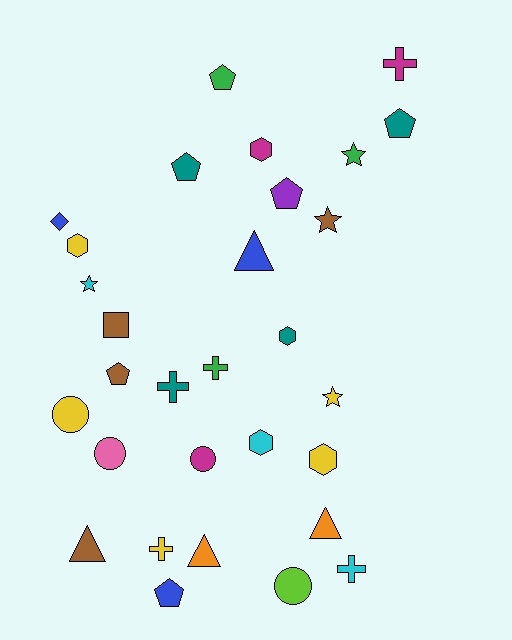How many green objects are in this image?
There are 3 green objects.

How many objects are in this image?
There are 30 objects.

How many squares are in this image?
There is 1 square.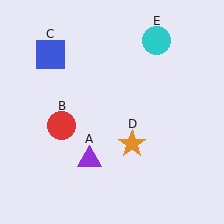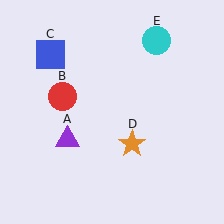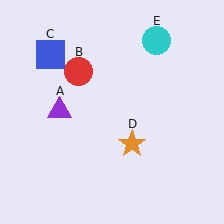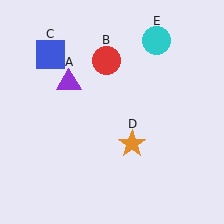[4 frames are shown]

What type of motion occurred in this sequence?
The purple triangle (object A), red circle (object B) rotated clockwise around the center of the scene.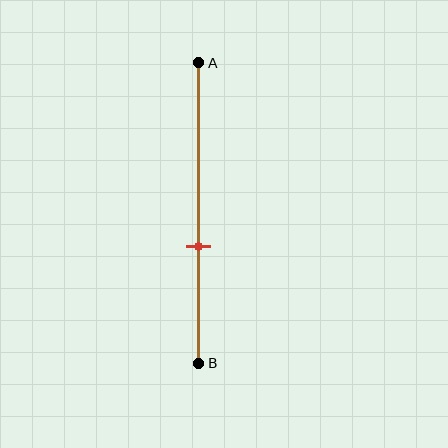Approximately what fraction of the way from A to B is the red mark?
The red mark is approximately 60% of the way from A to B.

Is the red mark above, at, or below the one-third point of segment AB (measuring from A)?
The red mark is below the one-third point of segment AB.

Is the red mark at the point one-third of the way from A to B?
No, the mark is at about 60% from A, not at the 33% one-third point.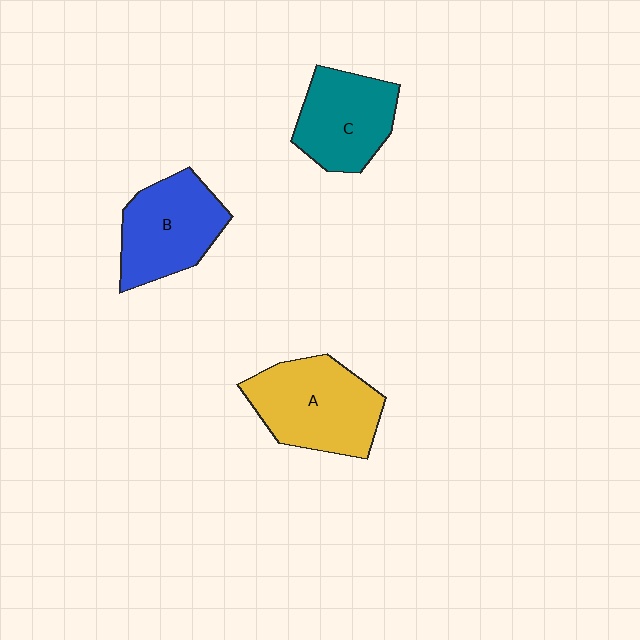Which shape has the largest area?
Shape A (yellow).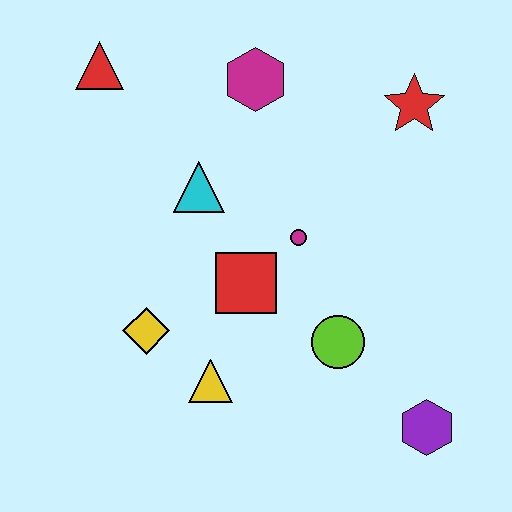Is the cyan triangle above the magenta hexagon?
No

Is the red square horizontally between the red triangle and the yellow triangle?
No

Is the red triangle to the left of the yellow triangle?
Yes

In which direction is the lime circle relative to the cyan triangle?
The lime circle is below the cyan triangle.